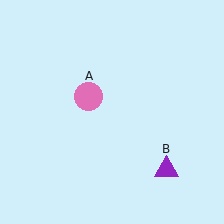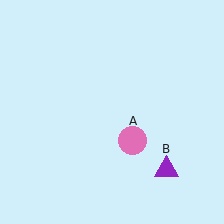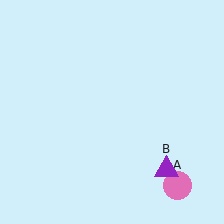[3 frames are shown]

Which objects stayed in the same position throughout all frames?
Purple triangle (object B) remained stationary.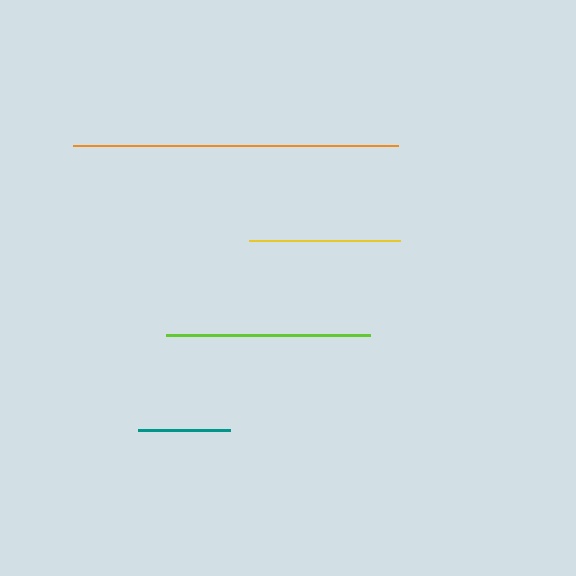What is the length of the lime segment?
The lime segment is approximately 204 pixels long.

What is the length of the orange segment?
The orange segment is approximately 325 pixels long.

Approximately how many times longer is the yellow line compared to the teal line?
The yellow line is approximately 1.7 times the length of the teal line.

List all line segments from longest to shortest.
From longest to shortest: orange, lime, yellow, teal.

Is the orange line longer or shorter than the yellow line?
The orange line is longer than the yellow line.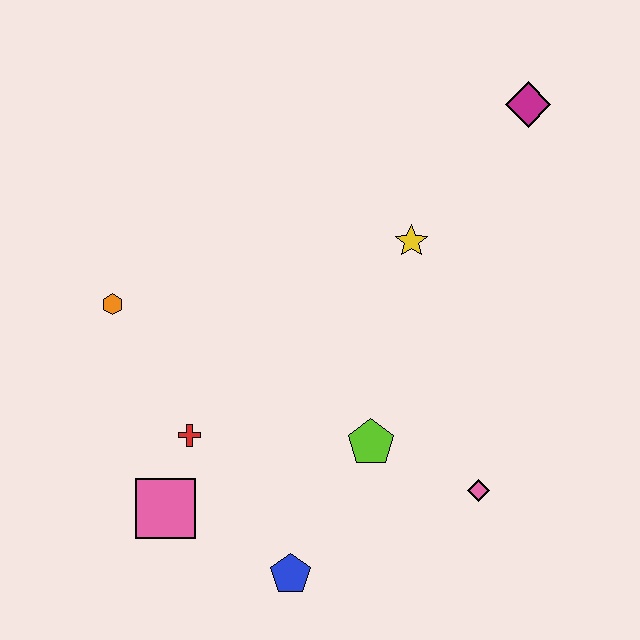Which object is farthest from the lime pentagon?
The magenta diamond is farthest from the lime pentagon.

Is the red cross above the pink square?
Yes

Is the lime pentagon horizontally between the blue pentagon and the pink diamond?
Yes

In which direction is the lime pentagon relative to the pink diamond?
The lime pentagon is to the left of the pink diamond.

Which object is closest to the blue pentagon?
The pink square is closest to the blue pentagon.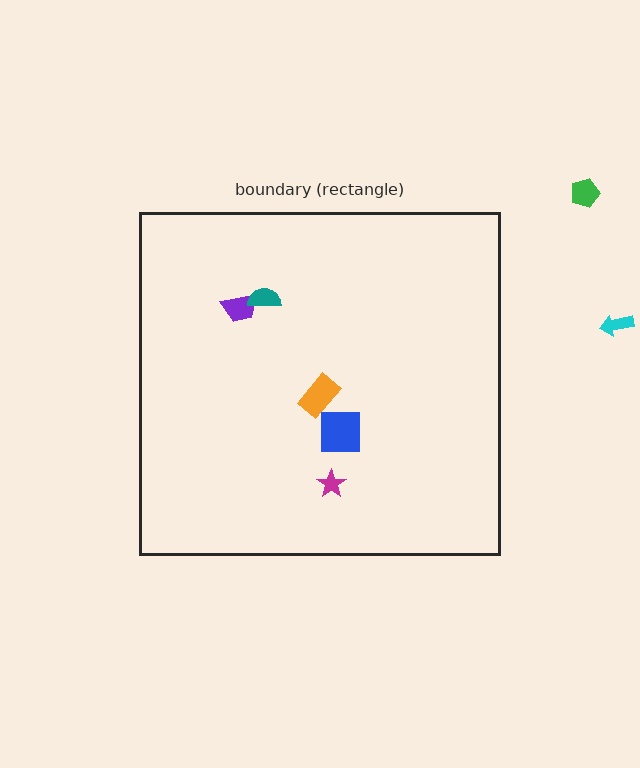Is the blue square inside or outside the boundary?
Inside.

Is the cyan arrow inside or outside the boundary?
Outside.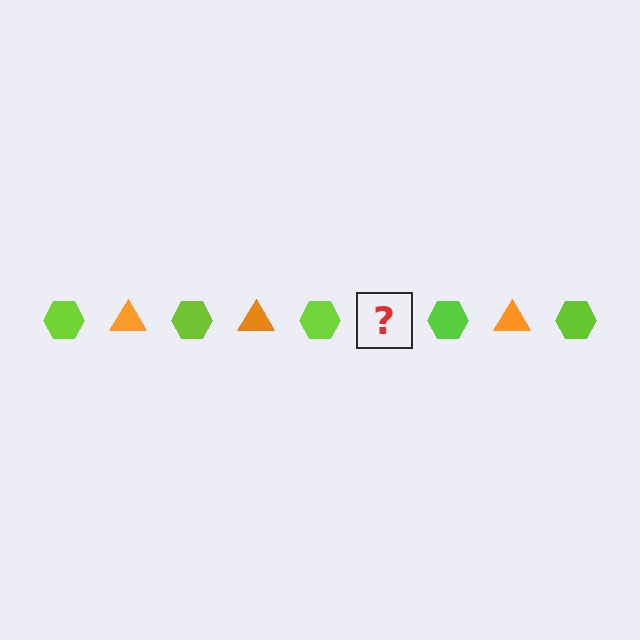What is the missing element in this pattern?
The missing element is an orange triangle.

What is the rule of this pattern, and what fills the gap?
The rule is that the pattern alternates between lime hexagon and orange triangle. The gap should be filled with an orange triangle.